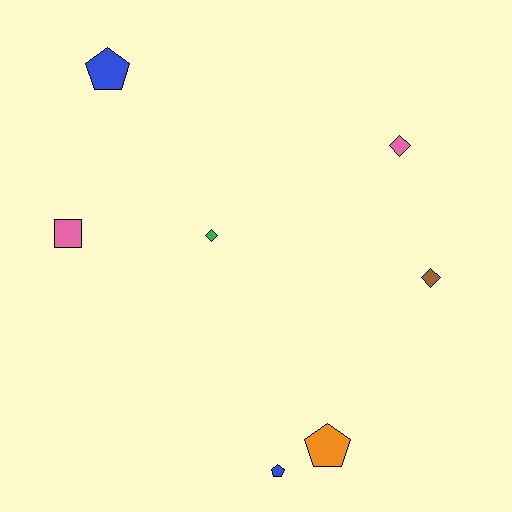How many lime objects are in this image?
There are no lime objects.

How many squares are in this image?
There is 1 square.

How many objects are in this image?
There are 7 objects.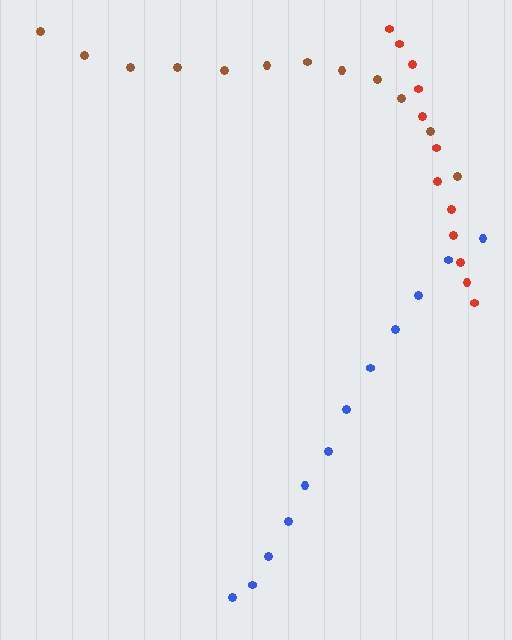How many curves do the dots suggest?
There are 3 distinct paths.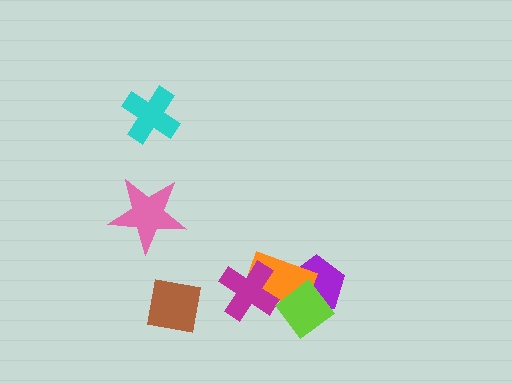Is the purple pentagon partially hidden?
Yes, it is partially covered by another shape.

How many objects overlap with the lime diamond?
2 objects overlap with the lime diamond.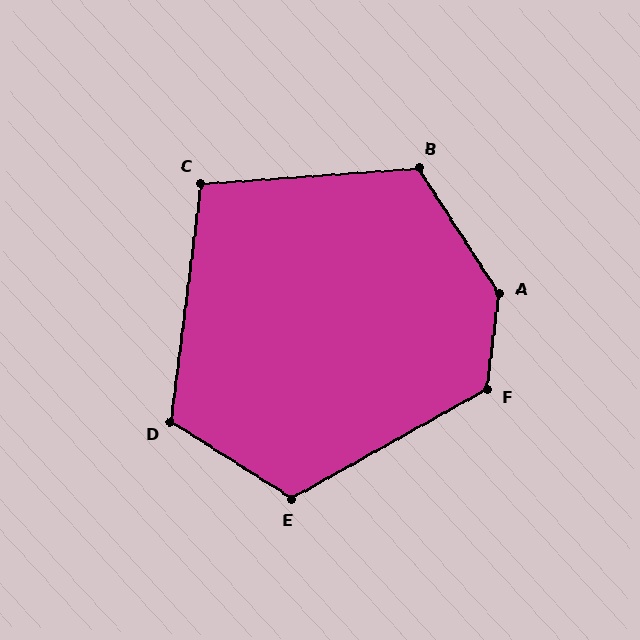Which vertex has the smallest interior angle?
C, at approximately 101 degrees.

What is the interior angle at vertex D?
Approximately 115 degrees (obtuse).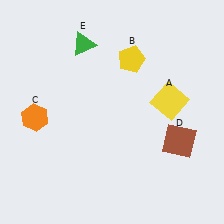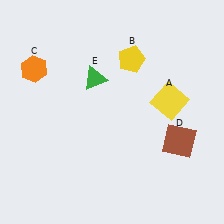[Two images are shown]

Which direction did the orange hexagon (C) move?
The orange hexagon (C) moved up.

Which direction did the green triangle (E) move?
The green triangle (E) moved down.